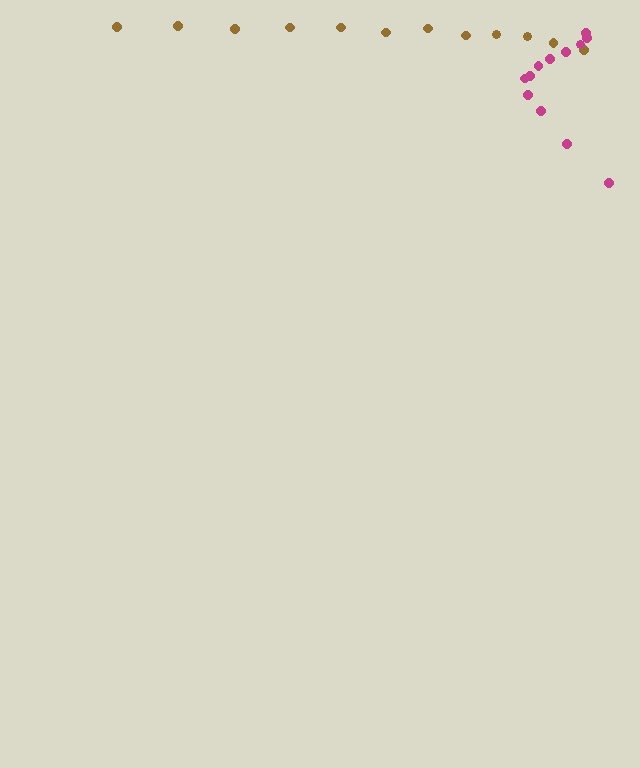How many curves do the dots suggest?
There are 2 distinct paths.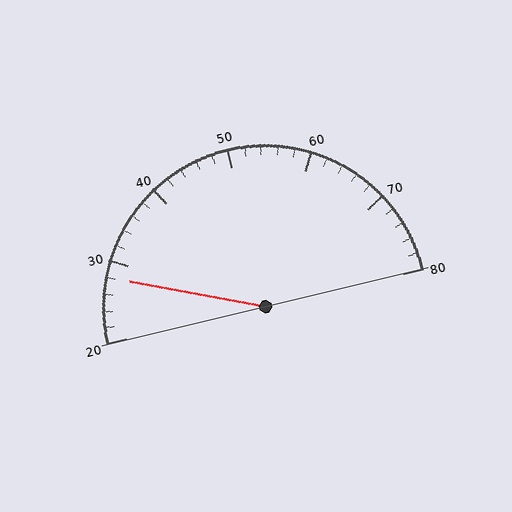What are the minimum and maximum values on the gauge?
The gauge ranges from 20 to 80.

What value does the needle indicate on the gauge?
The needle indicates approximately 28.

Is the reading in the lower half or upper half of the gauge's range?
The reading is in the lower half of the range (20 to 80).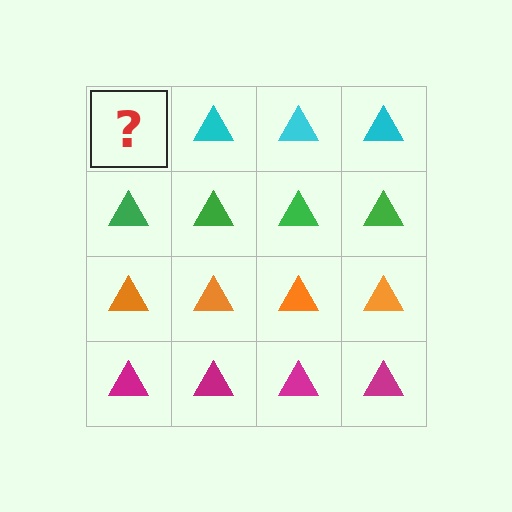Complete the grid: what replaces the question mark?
The question mark should be replaced with a cyan triangle.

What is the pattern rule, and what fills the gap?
The rule is that each row has a consistent color. The gap should be filled with a cyan triangle.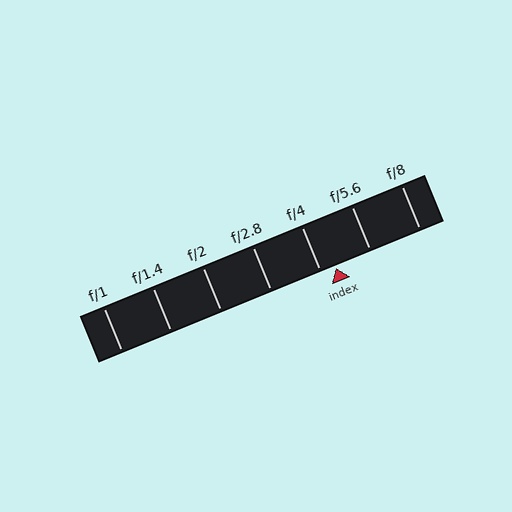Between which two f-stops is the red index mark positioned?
The index mark is between f/4 and f/5.6.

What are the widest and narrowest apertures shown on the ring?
The widest aperture shown is f/1 and the narrowest is f/8.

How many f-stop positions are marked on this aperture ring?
There are 7 f-stop positions marked.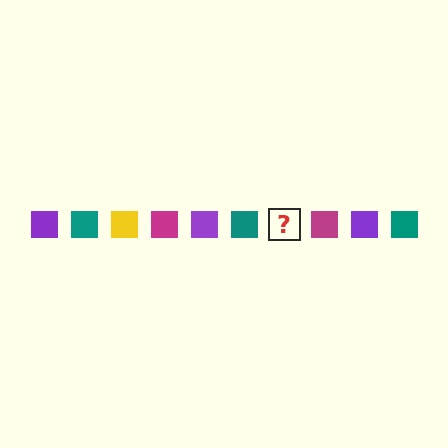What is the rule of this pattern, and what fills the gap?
The rule is that the pattern cycles through purple, teal, yellow, magenta squares. The gap should be filled with a yellow square.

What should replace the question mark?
The question mark should be replaced with a yellow square.